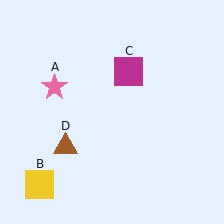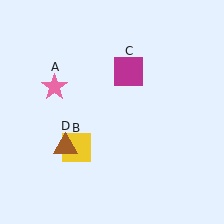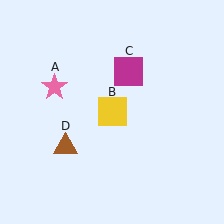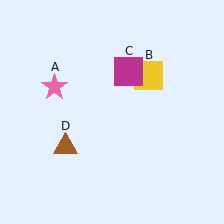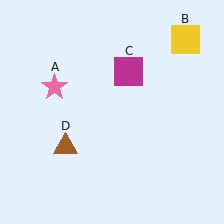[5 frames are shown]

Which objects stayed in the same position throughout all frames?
Pink star (object A) and magenta square (object C) and brown triangle (object D) remained stationary.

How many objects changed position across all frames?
1 object changed position: yellow square (object B).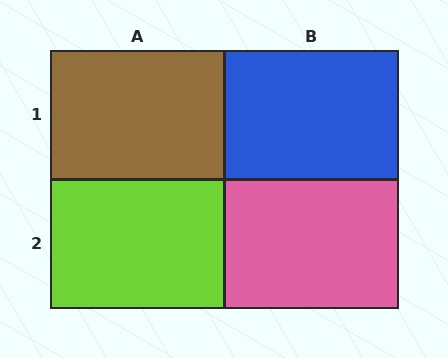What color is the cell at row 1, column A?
Brown.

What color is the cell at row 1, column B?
Blue.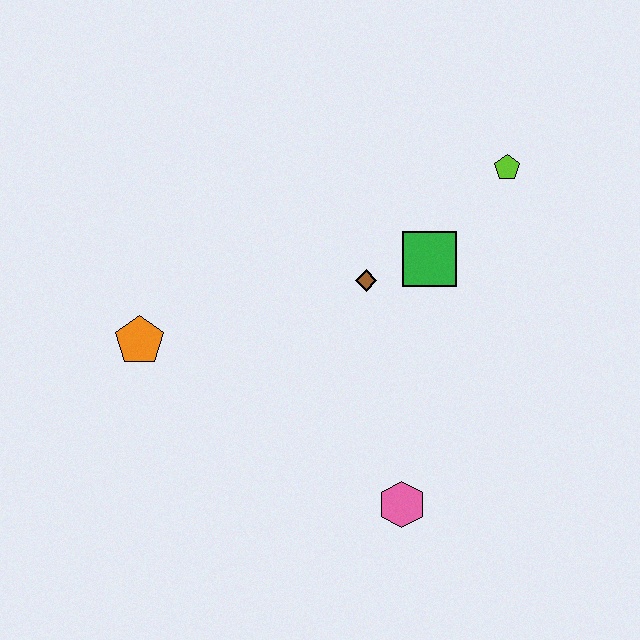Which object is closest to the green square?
The brown diamond is closest to the green square.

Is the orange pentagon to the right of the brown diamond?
No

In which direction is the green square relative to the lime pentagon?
The green square is below the lime pentagon.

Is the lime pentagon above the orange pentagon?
Yes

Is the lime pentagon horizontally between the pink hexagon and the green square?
No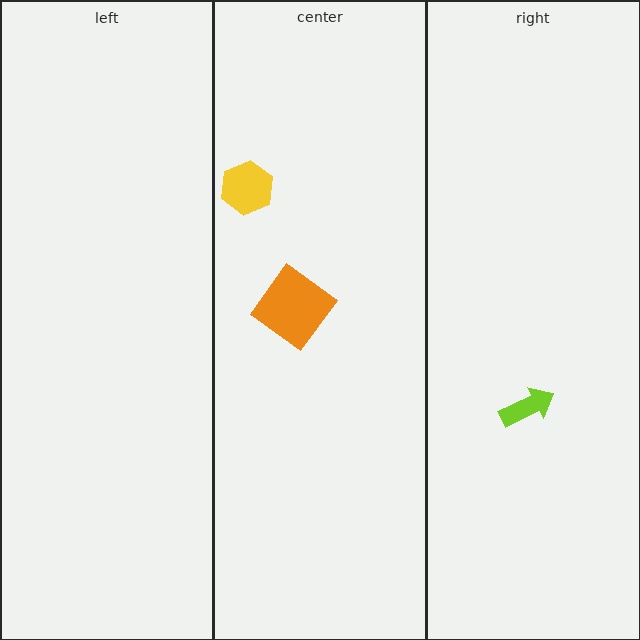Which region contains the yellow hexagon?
The center region.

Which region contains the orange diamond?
The center region.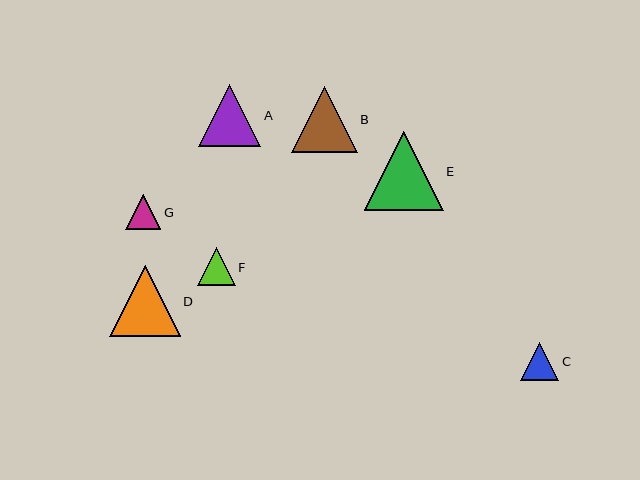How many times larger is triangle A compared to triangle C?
Triangle A is approximately 1.7 times the size of triangle C.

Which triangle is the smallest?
Triangle G is the smallest with a size of approximately 35 pixels.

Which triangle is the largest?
Triangle E is the largest with a size of approximately 79 pixels.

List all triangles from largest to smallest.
From largest to smallest: E, D, B, A, F, C, G.